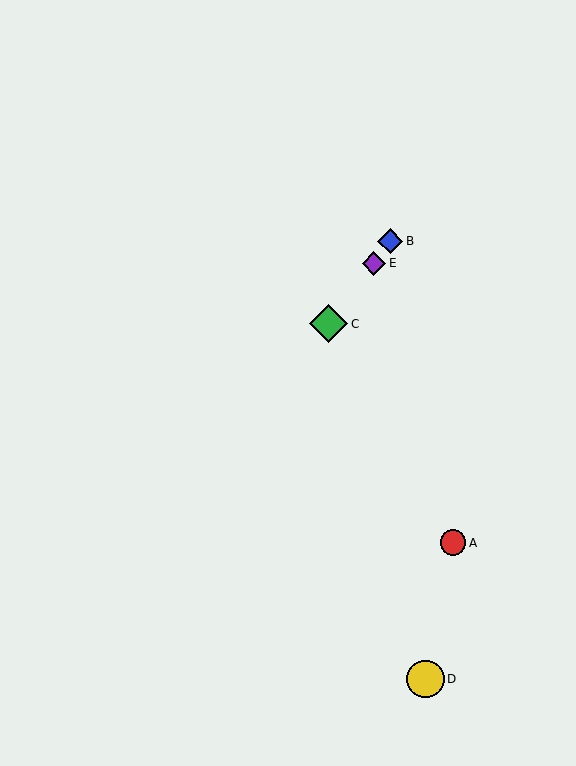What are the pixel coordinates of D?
Object D is at (426, 679).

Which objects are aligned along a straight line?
Objects B, C, E are aligned along a straight line.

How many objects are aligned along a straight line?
3 objects (B, C, E) are aligned along a straight line.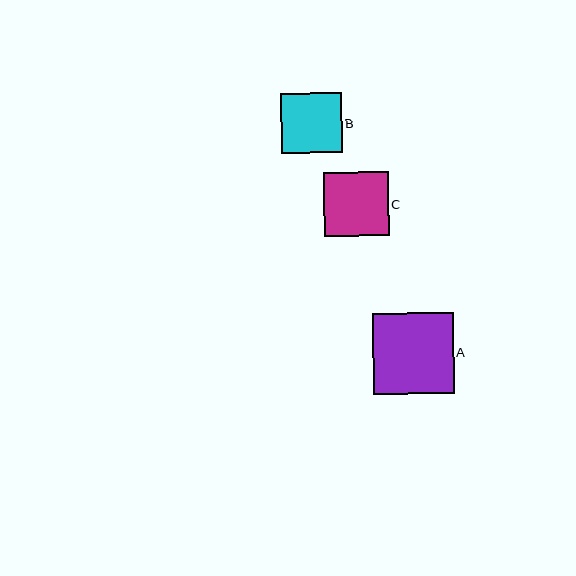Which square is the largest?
Square A is the largest with a size of approximately 81 pixels.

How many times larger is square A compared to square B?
Square A is approximately 1.3 times the size of square B.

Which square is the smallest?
Square B is the smallest with a size of approximately 61 pixels.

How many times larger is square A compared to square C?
Square A is approximately 1.2 times the size of square C.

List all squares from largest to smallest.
From largest to smallest: A, C, B.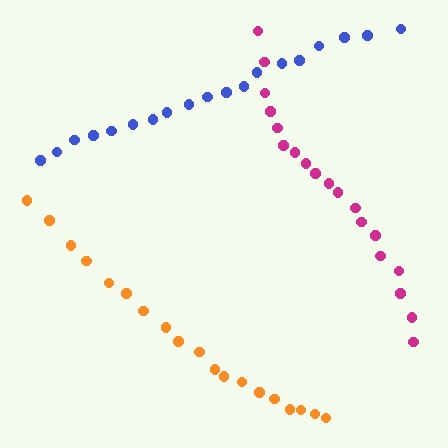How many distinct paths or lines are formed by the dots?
There are 3 distinct paths.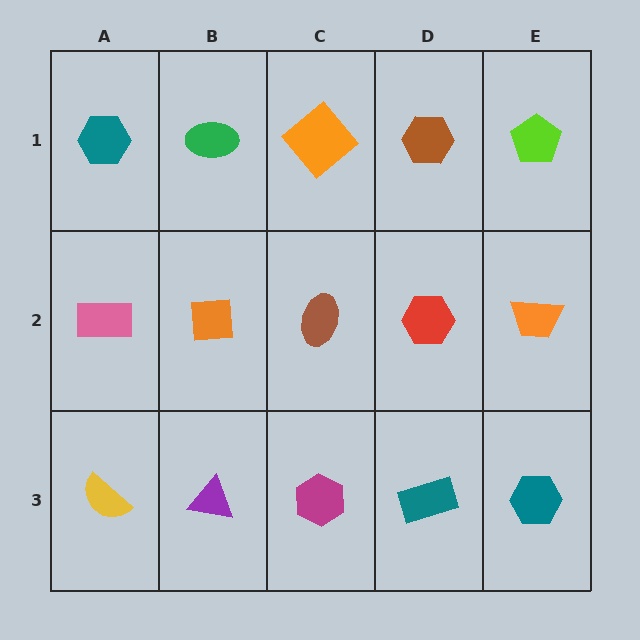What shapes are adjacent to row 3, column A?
A pink rectangle (row 2, column A), a purple triangle (row 3, column B).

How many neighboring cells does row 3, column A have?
2.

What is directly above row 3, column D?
A red hexagon.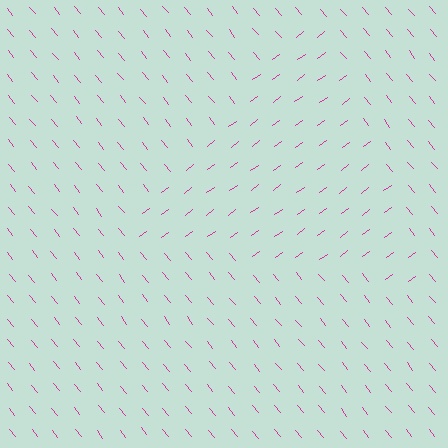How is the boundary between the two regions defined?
The boundary is defined purely by a change in line orientation (approximately 88 degrees difference). All lines are the same color and thickness.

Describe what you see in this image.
The image is filled with small magenta line segments. A triangle region in the image has lines oriented differently from the surrounding lines, creating a visible texture boundary.